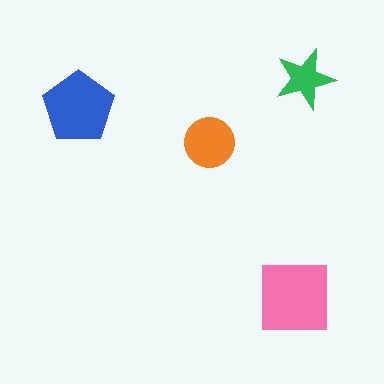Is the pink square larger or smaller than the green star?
Larger.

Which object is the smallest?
The green star.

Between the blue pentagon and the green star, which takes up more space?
The blue pentagon.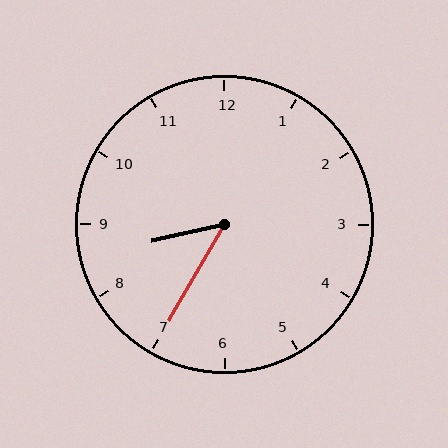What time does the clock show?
8:35.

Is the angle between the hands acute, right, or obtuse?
It is acute.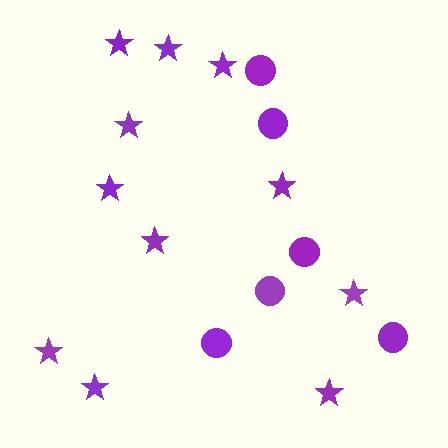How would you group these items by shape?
There are 2 groups: one group of circles (6) and one group of stars (11).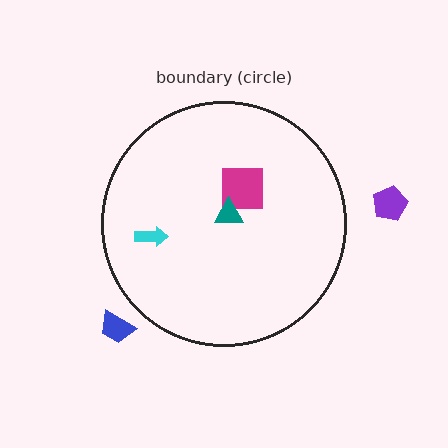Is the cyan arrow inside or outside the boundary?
Inside.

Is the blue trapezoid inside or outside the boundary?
Outside.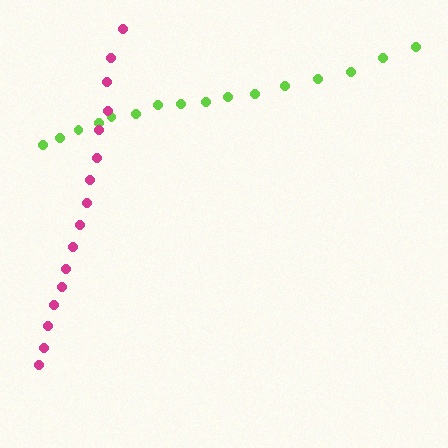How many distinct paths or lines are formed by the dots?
There are 2 distinct paths.